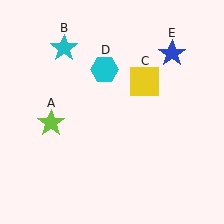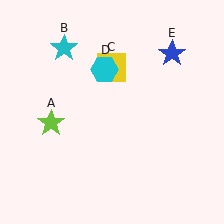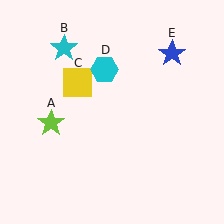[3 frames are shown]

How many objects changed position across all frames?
1 object changed position: yellow square (object C).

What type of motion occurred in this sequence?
The yellow square (object C) rotated counterclockwise around the center of the scene.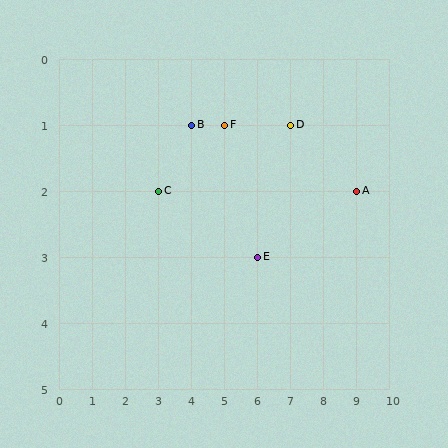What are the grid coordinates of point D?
Point D is at grid coordinates (7, 1).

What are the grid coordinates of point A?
Point A is at grid coordinates (9, 2).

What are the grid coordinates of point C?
Point C is at grid coordinates (3, 2).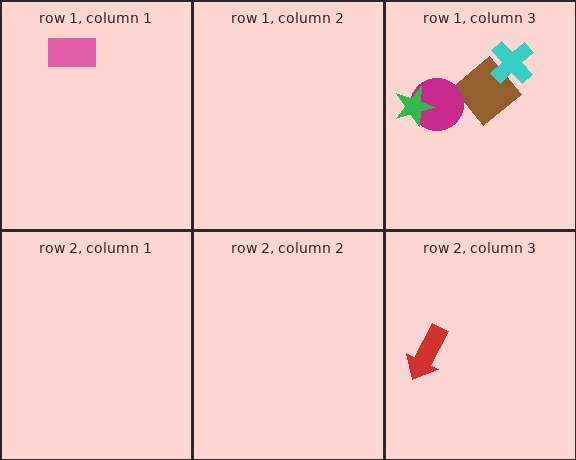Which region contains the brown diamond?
The row 1, column 3 region.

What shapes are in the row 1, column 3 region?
The brown diamond, the magenta circle, the green star, the cyan cross.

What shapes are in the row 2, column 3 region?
The red arrow.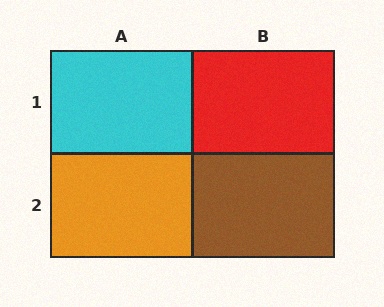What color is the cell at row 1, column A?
Cyan.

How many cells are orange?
1 cell is orange.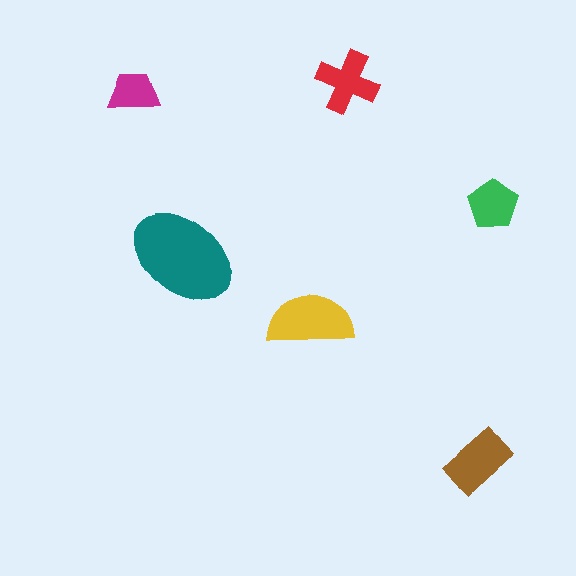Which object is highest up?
The red cross is topmost.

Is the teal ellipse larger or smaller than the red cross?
Larger.